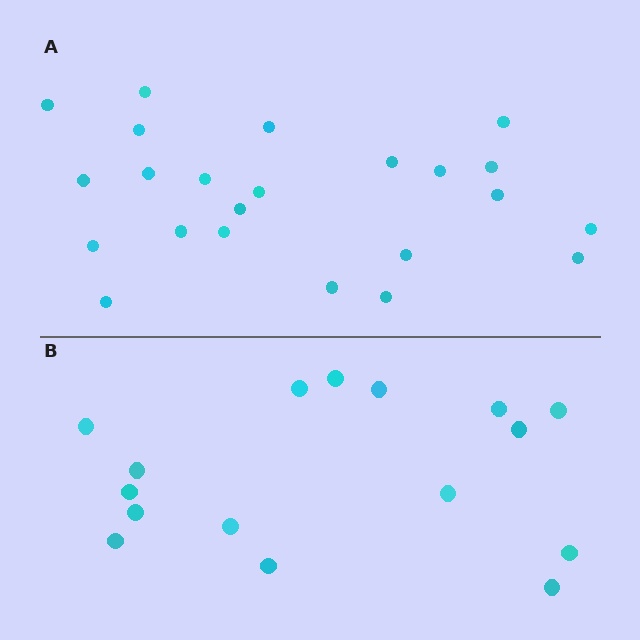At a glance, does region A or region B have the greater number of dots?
Region A (the top region) has more dots.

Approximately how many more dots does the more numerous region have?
Region A has roughly 8 or so more dots than region B.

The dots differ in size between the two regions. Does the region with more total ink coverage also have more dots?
No. Region B has more total ink coverage because its dots are larger, but region A actually contains more individual dots. Total area can be misleading — the number of items is what matters here.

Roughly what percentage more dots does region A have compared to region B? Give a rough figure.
About 45% more.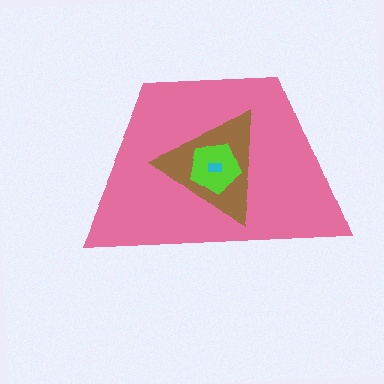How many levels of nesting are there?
4.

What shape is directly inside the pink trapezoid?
The brown triangle.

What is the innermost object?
The cyan rectangle.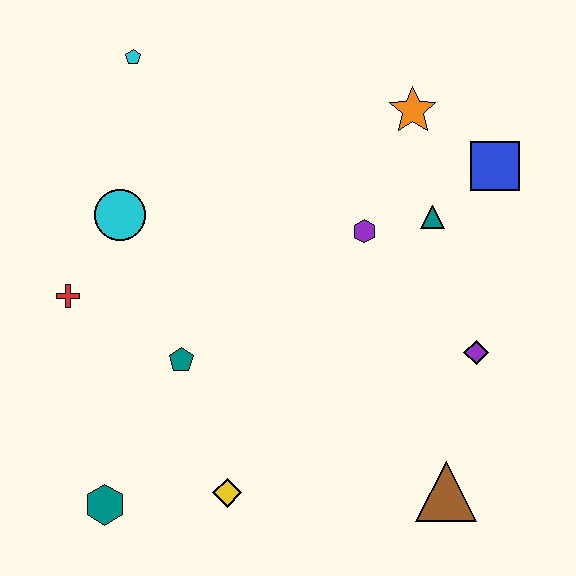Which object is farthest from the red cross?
The blue square is farthest from the red cross.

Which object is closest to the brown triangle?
The purple diamond is closest to the brown triangle.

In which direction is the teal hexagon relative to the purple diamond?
The teal hexagon is to the left of the purple diamond.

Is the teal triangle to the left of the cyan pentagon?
No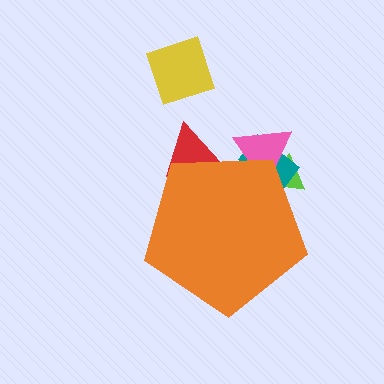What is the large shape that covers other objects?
An orange pentagon.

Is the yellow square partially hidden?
No, the yellow square is fully visible.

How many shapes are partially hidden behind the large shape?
4 shapes are partially hidden.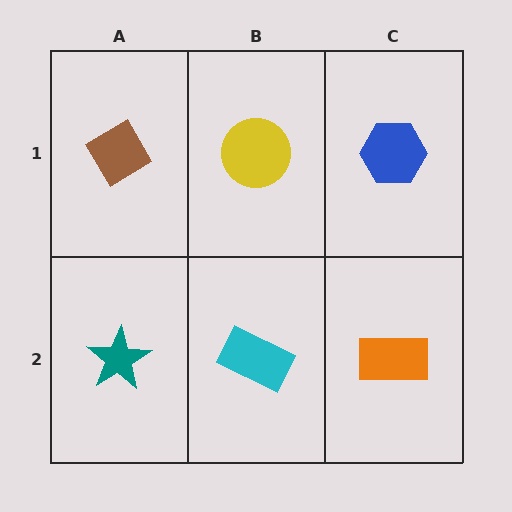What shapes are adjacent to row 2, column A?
A brown diamond (row 1, column A), a cyan rectangle (row 2, column B).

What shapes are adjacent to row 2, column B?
A yellow circle (row 1, column B), a teal star (row 2, column A), an orange rectangle (row 2, column C).